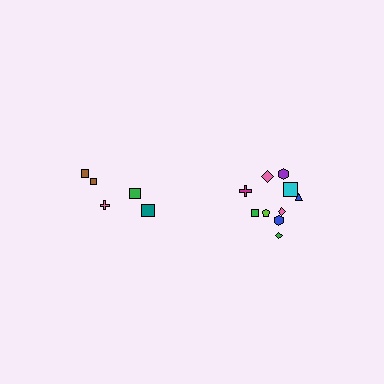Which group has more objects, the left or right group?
The right group.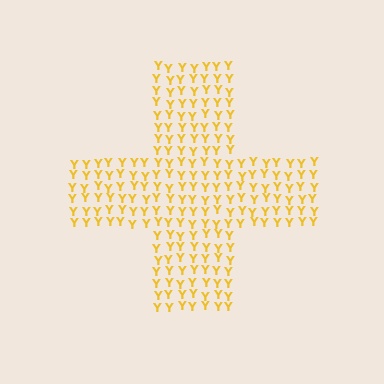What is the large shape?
The large shape is a cross.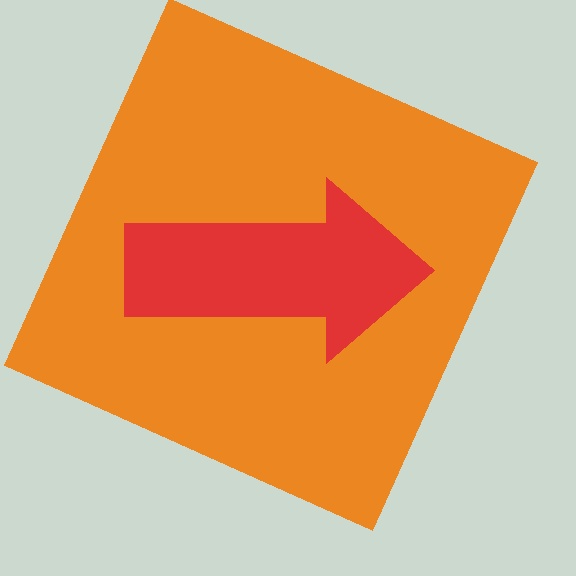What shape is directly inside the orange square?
The red arrow.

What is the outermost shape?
The orange square.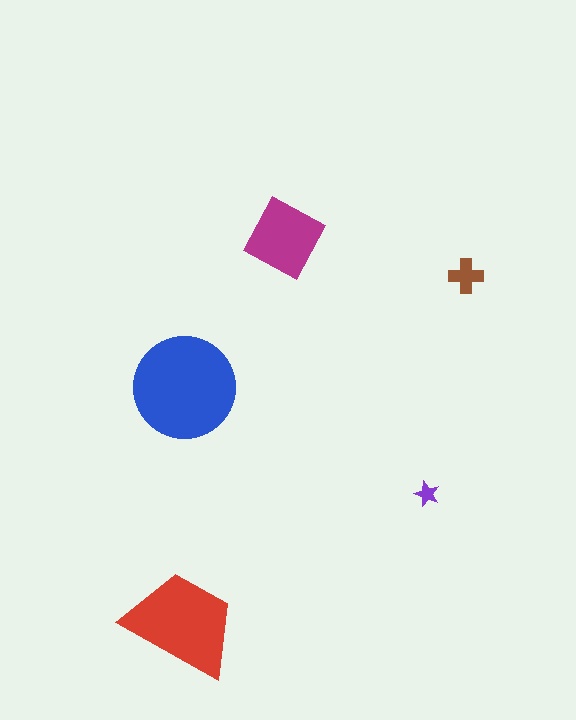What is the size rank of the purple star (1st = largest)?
5th.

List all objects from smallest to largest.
The purple star, the brown cross, the magenta diamond, the red trapezoid, the blue circle.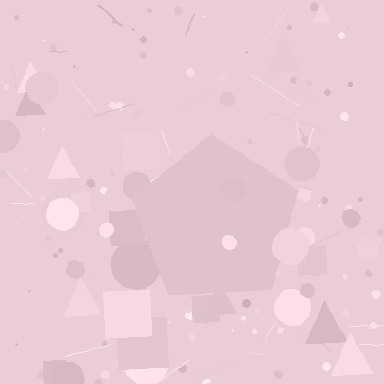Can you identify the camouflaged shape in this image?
The camouflaged shape is a pentagon.